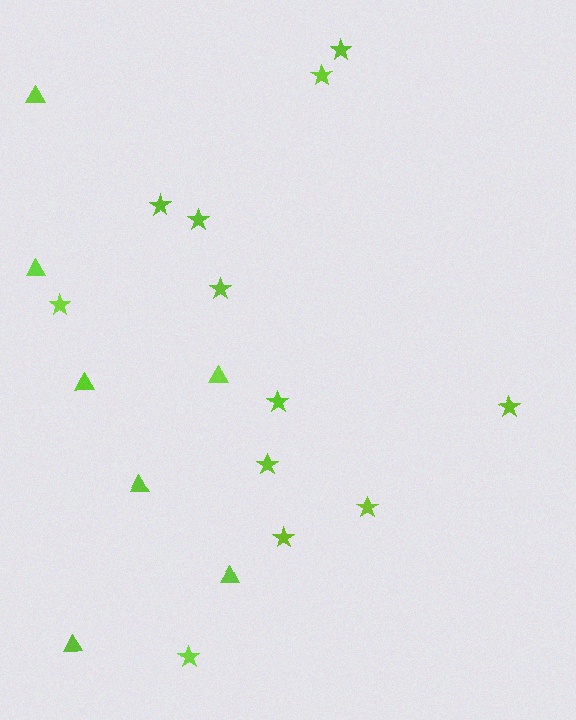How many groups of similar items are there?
There are 2 groups: one group of triangles (7) and one group of stars (12).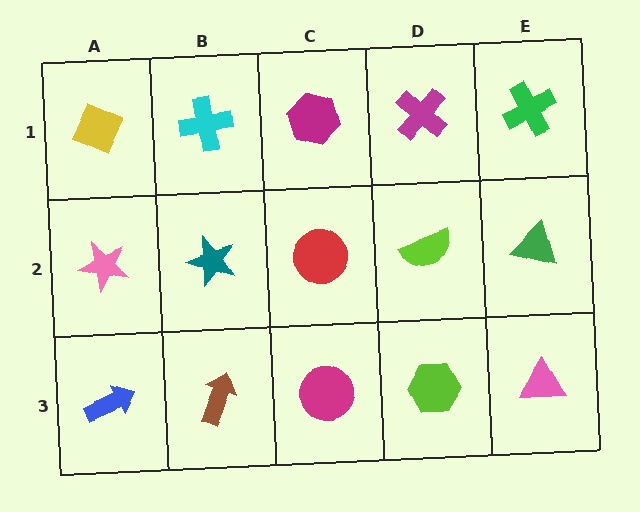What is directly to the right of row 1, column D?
A green cross.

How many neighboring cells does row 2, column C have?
4.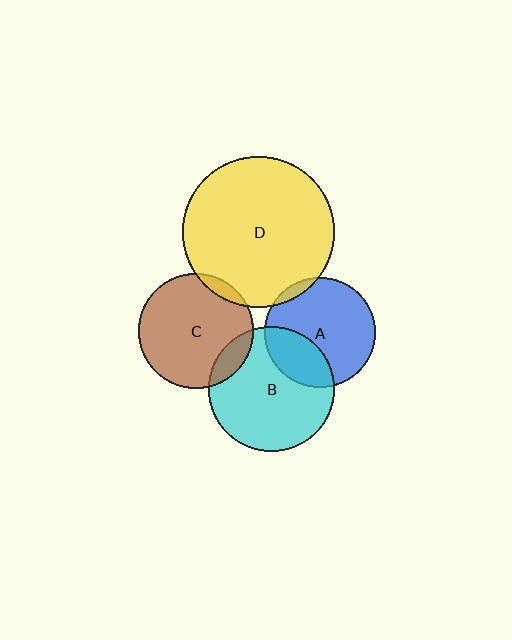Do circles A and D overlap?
Yes.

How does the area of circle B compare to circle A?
Approximately 1.3 times.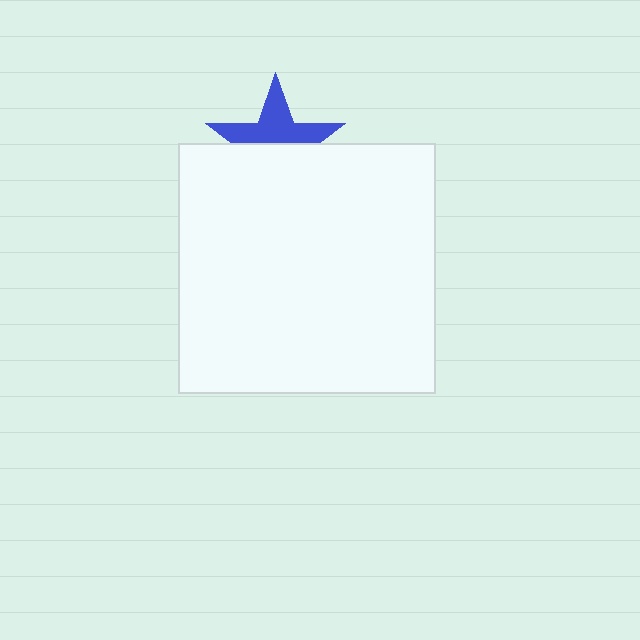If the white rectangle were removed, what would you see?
You would see the complete blue star.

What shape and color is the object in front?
The object in front is a white rectangle.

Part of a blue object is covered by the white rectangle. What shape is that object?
It is a star.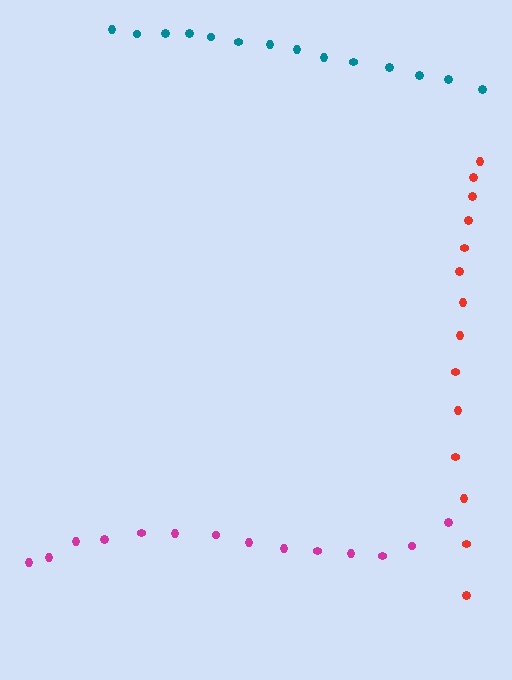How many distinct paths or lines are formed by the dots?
There are 3 distinct paths.